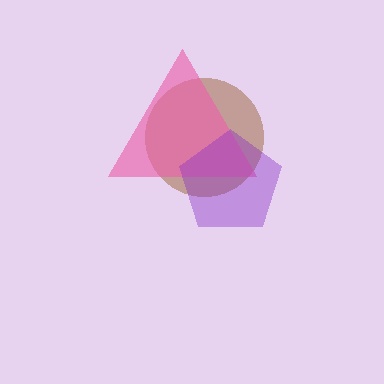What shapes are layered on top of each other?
The layered shapes are: a brown circle, a pink triangle, a purple pentagon.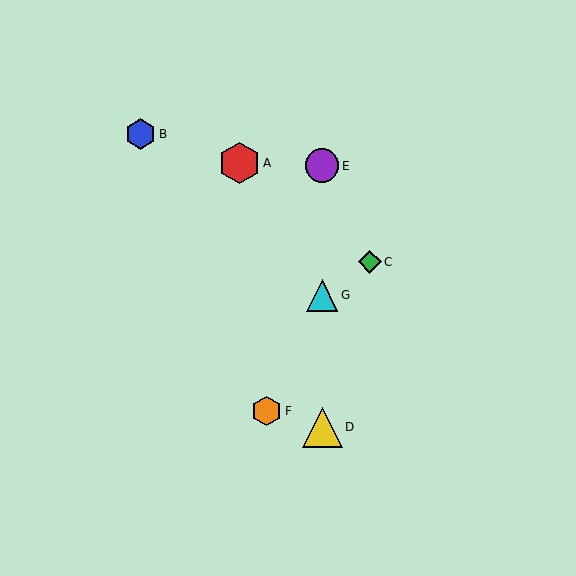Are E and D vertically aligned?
Yes, both are at x≈322.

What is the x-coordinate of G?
Object G is at x≈322.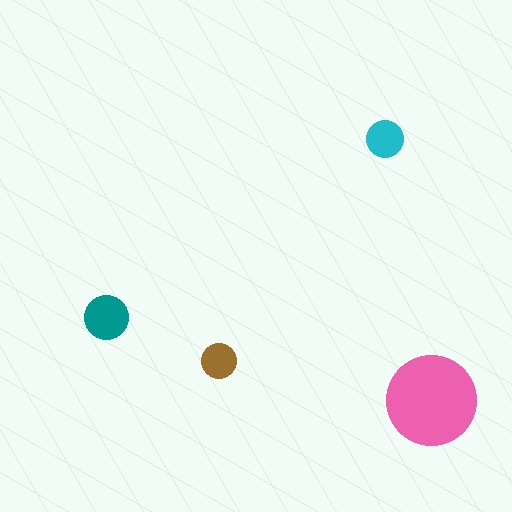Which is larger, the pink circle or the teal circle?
The pink one.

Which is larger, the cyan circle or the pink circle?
The pink one.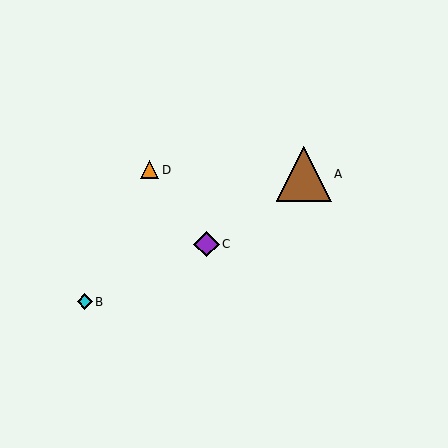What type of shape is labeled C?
Shape C is a purple diamond.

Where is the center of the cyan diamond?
The center of the cyan diamond is at (85, 302).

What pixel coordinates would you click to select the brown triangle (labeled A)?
Click at (304, 174) to select the brown triangle A.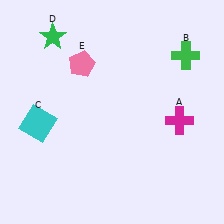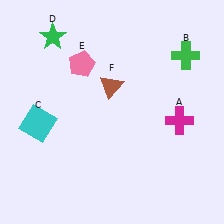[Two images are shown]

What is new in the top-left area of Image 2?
A brown triangle (F) was added in the top-left area of Image 2.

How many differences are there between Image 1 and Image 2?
There is 1 difference between the two images.